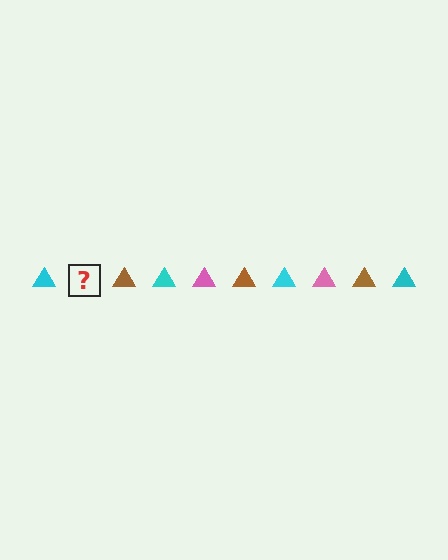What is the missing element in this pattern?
The missing element is a pink triangle.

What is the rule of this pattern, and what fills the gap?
The rule is that the pattern cycles through cyan, pink, brown triangles. The gap should be filled with a pink triangle.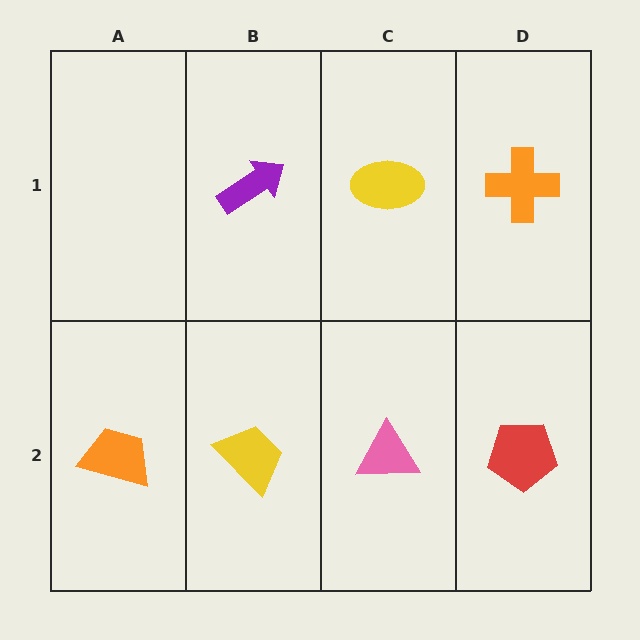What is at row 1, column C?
A yellow ellipse.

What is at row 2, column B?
A yellow trapezoid.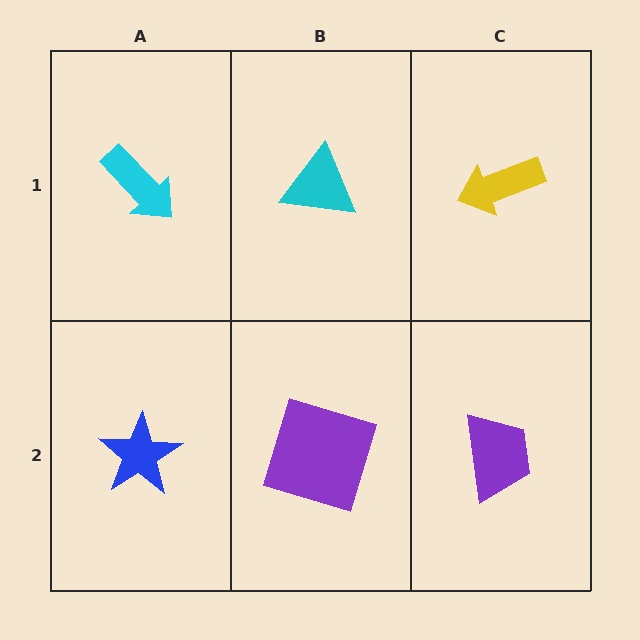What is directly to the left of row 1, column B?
A cyan arrow.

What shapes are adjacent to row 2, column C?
A yellow arrow (row 1, column C), a purple square (row 2, column B).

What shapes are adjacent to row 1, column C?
A purple trapezoid (row 2, column C), a cyan triangle (row 1, column B).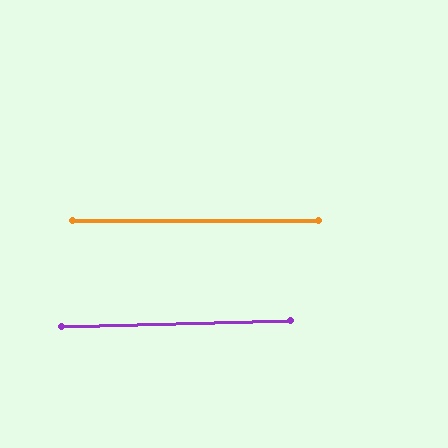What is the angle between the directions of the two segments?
Approximately 2 degrees.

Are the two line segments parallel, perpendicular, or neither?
Parallel — their directions differ by only 1.5°.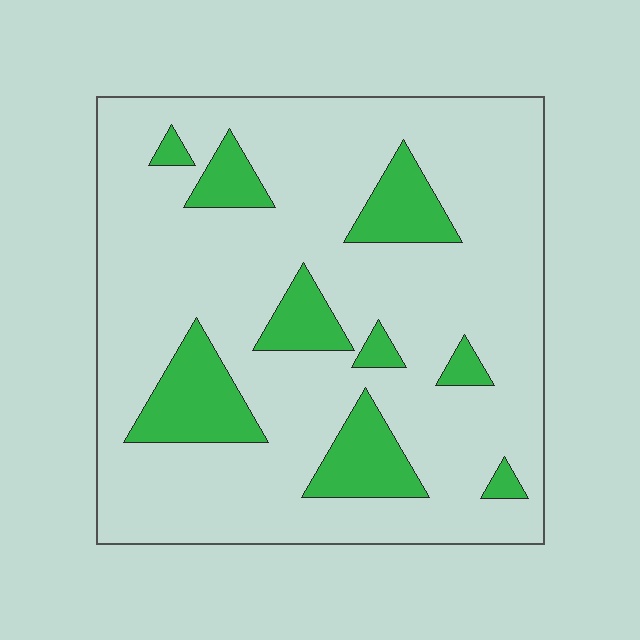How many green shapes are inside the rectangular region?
9.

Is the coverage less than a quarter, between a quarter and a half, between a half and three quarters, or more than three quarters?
Less than a quarter.